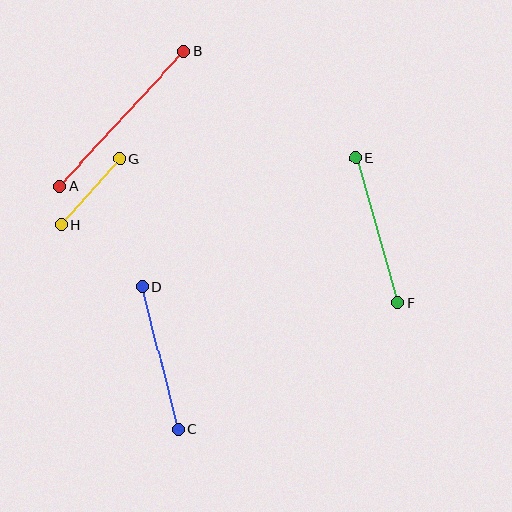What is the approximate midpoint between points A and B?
The midpoint is at approximately (122, 119) pixels.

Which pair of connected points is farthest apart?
Points A and B are farthest apart.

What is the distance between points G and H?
The distance is approximately 89 pixels.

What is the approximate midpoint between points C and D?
The midpoint is at approximately (160, 358) pixels.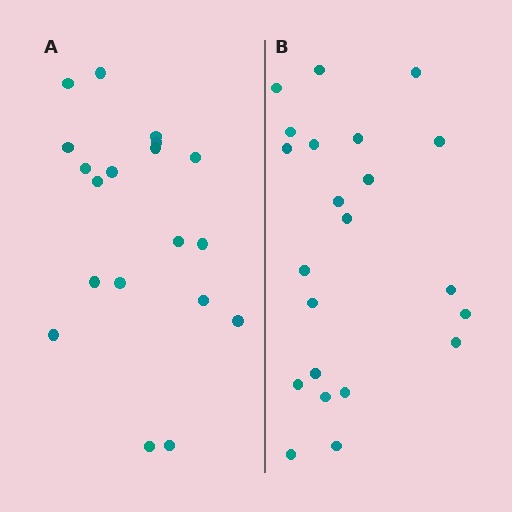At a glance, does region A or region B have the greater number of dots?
Region B (the right region) has more dots.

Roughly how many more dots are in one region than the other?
Region B has just a few more — roughly 2 or 3 more dots than region A.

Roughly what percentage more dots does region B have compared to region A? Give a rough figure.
About 15% more.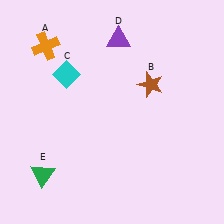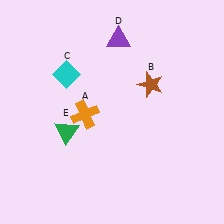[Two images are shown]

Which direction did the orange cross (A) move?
The orange cross (A) moved down.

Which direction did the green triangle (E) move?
The green triangle (E) moved up.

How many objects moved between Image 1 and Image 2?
2 objects moved between the two images.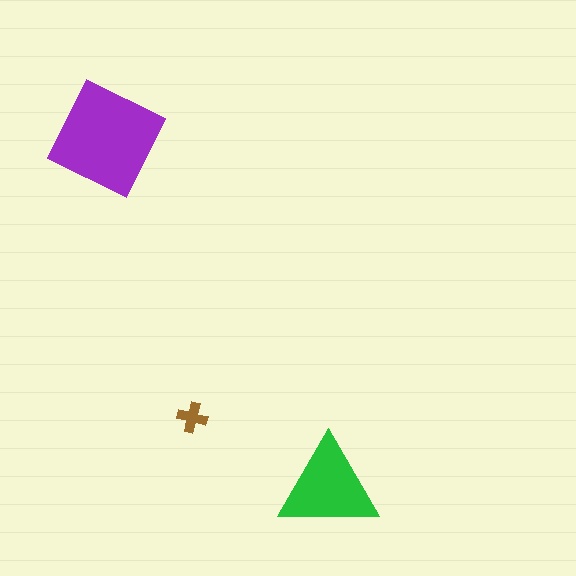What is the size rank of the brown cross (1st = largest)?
3rd.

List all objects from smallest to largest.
The brown cross, the green triangle, the purple square.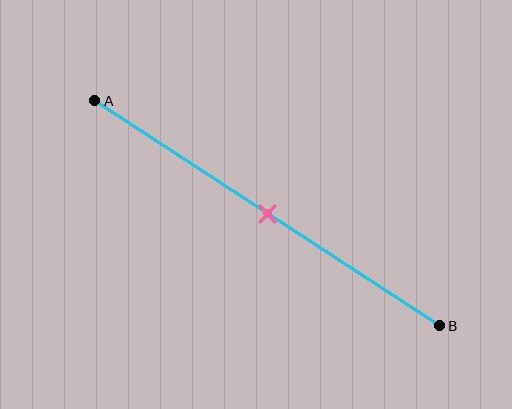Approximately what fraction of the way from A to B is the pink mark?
The pink mark is approximately 50% of the way from A to B.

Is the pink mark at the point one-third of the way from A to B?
No, the mark is at about 50% from A, not at the 33% one-third point.